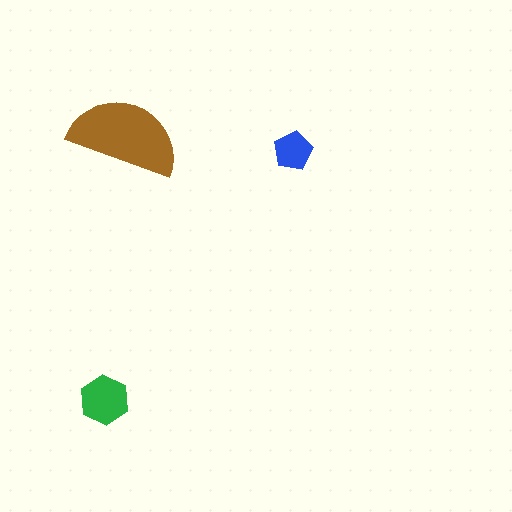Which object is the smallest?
The blue pentagon.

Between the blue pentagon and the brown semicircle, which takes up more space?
The brown semicircle.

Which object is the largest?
The brown semicircle.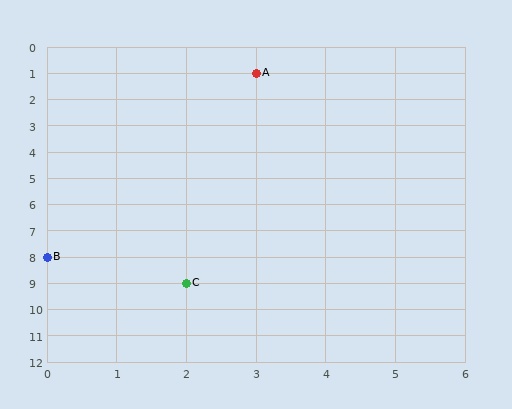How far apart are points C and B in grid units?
Points C and B are 2 columns and 1 row apart (about 2.2 grid units diagonally).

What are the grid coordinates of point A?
Point A is at grid coordinates (3, 1).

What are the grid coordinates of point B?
Point B is at grid coordinates (0, 8).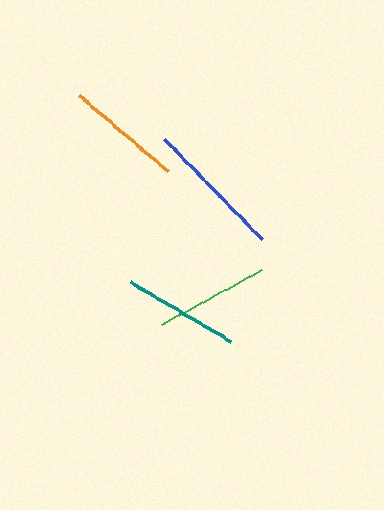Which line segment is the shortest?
The green line is the shortest at approximately 114 pixels.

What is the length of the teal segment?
The teal segment is approximately 117 pixels long.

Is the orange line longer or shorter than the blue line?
The blue line is longer than the orange line.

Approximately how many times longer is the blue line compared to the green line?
The blue line is approximately 1.2 times the length of the green line.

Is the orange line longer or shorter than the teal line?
The orange line is longer than the teal line.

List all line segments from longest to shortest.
From longest to shortest: blue, orange, teal, green.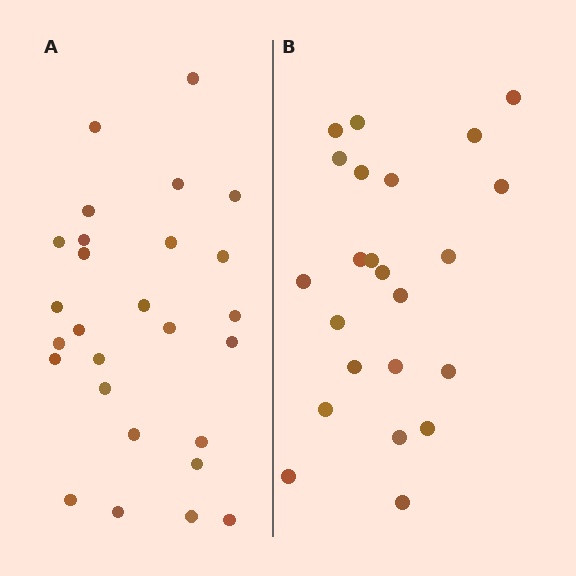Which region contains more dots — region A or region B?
Region A (the left region) has more dots.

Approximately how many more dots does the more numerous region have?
Region A has about 4 more dots than region B.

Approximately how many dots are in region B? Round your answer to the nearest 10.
About 20 dots. (The exact count is 23, which rounds to 20.)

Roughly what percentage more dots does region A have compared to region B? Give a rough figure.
About 15% more.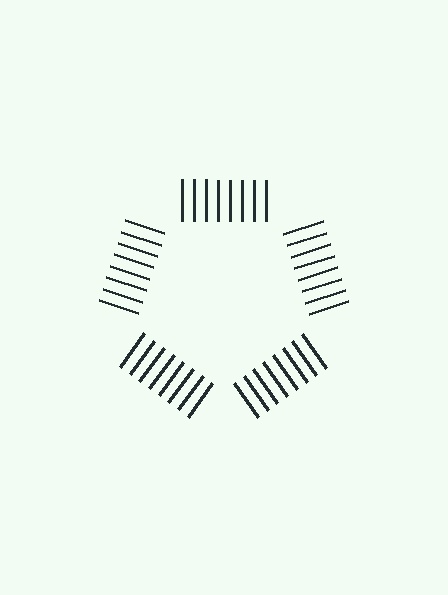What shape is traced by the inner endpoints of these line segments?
An illusory pentagon — the line segments terminate on its edges but no continuous stroke is drawn.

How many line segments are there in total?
40 — 8 along each of the 5 edges.